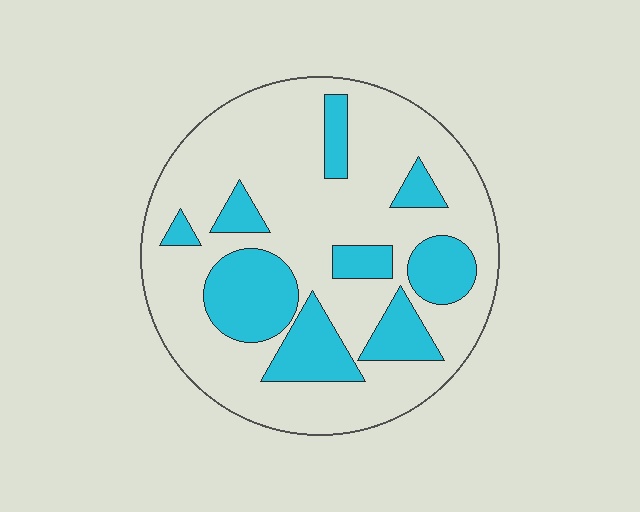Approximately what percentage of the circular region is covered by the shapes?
Approximately 25%.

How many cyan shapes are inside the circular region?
9.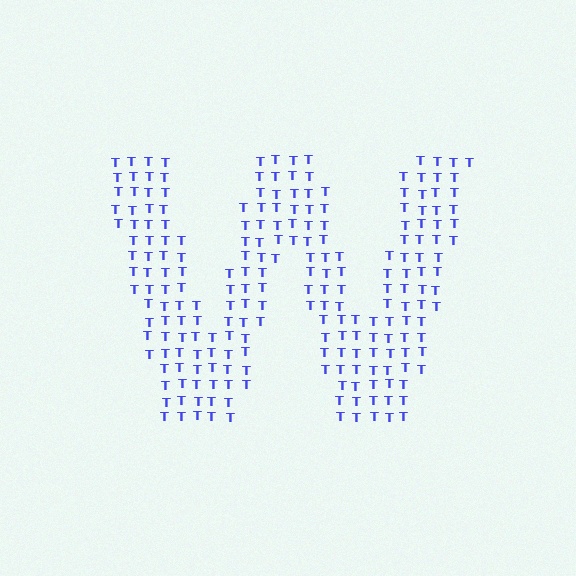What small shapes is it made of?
It is made of small letter T's.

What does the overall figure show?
The overall figure shows the letter W.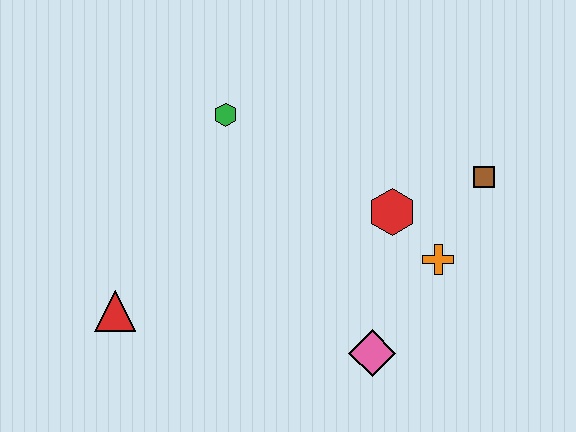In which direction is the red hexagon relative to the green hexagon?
The red hexagon is to the right of the green hexagon.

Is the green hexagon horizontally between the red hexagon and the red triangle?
Yes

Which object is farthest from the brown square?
The red triangle is farthest from the brown square.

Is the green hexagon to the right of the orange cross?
No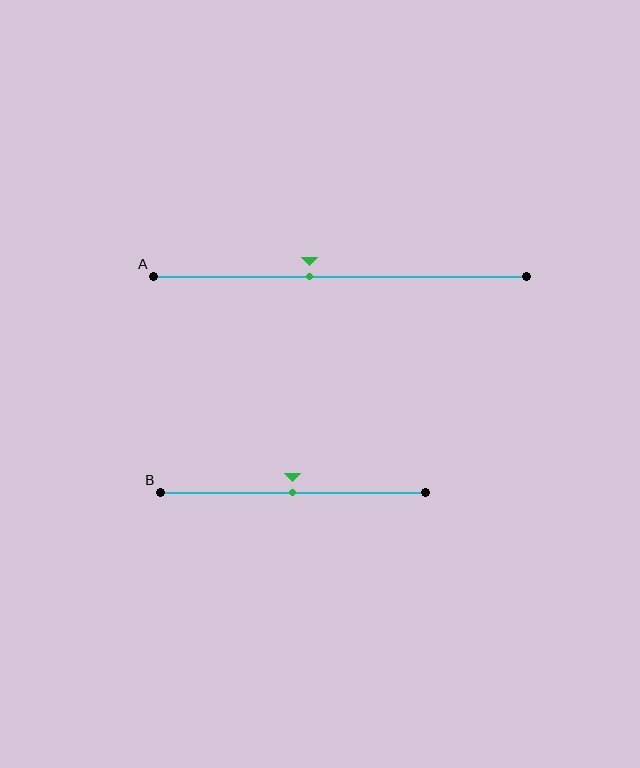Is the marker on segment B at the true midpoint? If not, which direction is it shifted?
Yes, the marker on segment B is at the true midpoint.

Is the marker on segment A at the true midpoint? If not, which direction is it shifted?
No, the marker on segment A is shifted to the left by about 8% of the segment length.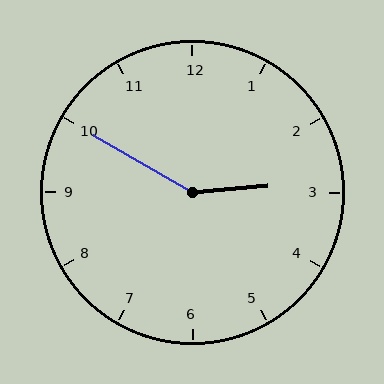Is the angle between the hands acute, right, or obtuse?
It is obtuse.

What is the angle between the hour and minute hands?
Approximately 145 degrees.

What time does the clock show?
2:50.